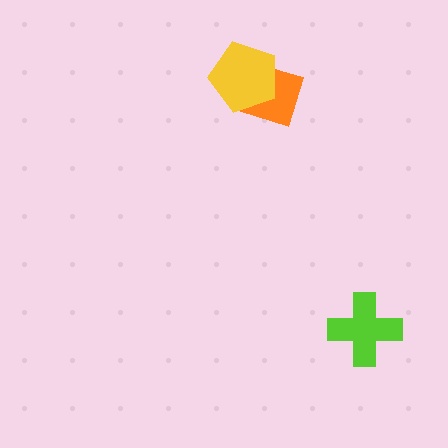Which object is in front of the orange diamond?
The yellow pentagon is in front of the orange diamond.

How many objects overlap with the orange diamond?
1 object overlaps with the orange diamond.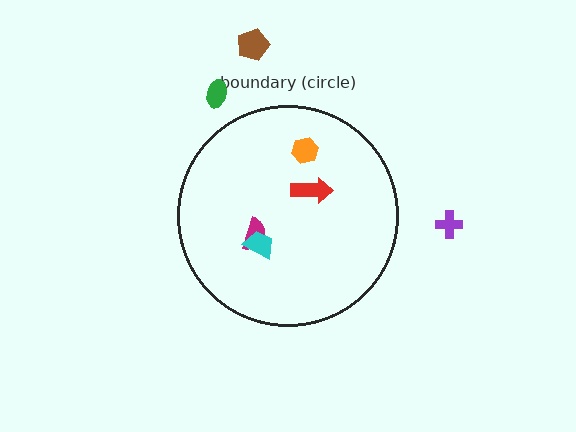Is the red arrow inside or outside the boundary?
Inside.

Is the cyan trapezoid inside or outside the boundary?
Inside.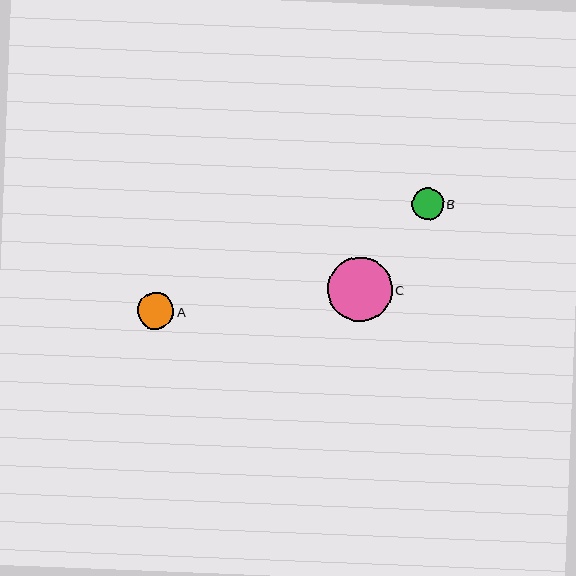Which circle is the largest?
Circle C is the largest with a size of approximately 64 pixels.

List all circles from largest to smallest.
From largest to smallest: C, A, B.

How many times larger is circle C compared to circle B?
Circle C is approximately 2.0 times the size of circle B.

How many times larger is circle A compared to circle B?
Circle A is approximately 1.2 times the size of circle B.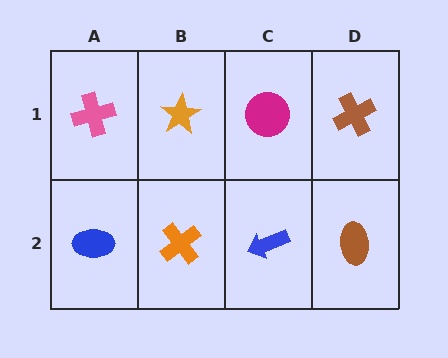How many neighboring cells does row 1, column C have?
3.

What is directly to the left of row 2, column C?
An orange cross.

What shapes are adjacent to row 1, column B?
An orange cross (row 2, column B), a pink cross (row 1, column A), a magenta circle (row 1, column C).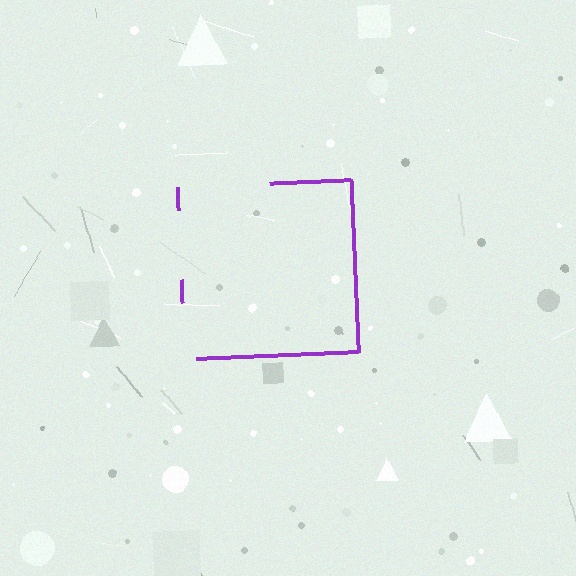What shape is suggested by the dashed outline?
The dashed outline suggests a square.